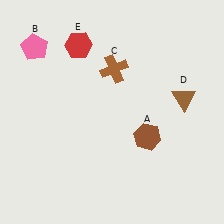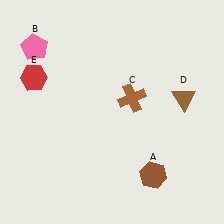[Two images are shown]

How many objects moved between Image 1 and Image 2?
3 objects moved between the two images.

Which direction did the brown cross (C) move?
The brown cross (C) moved down.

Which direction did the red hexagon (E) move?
The red hexagon (E) moved left.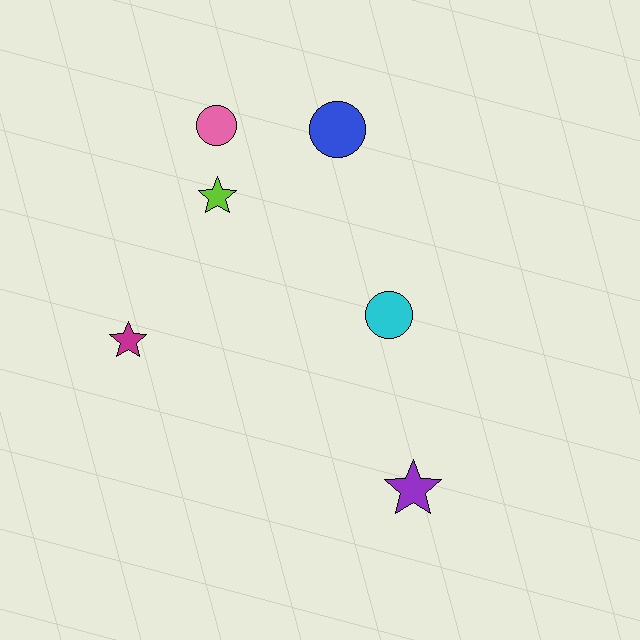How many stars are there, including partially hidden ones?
There are 3 stars.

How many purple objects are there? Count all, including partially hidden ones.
There is 1 purple object.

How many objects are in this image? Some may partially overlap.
There are 6 objects.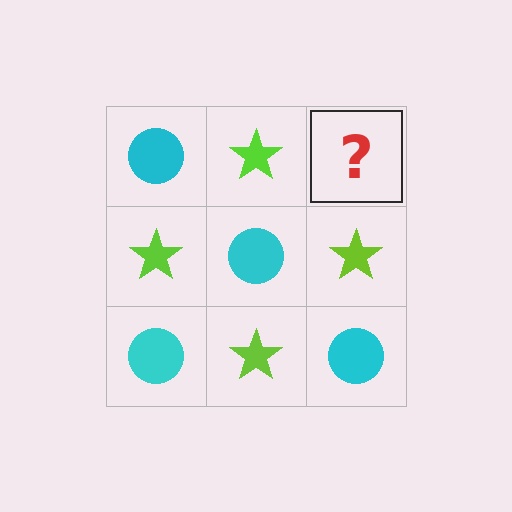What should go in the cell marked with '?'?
The missing cell should contain a cyan circle.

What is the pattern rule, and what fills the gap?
The rule is that it alternates cyan circle and lime star in a checkerboard pattern. The gap should be filled with a cyan circle.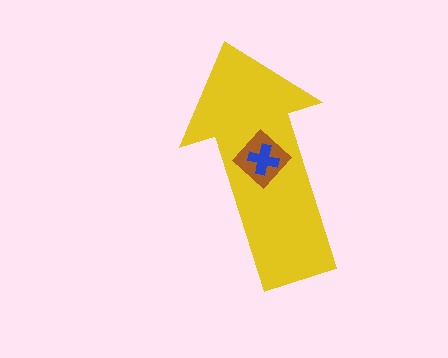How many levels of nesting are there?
3.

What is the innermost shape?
The blue cross.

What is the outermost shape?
The yellow arrow.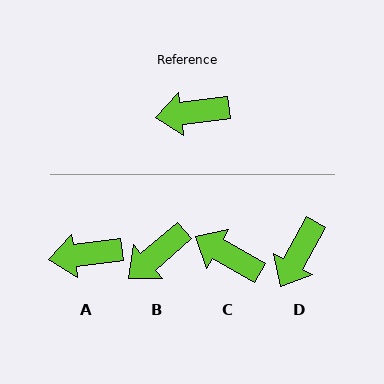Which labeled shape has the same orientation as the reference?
A.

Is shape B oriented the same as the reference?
No, it is off by about 33 degrees.